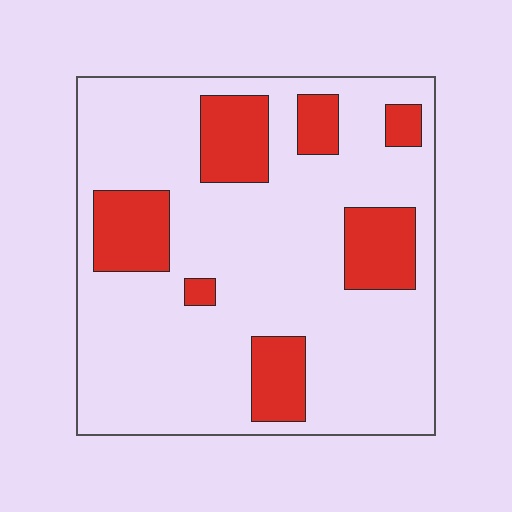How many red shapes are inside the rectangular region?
7.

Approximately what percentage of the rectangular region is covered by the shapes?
Approximately 20%.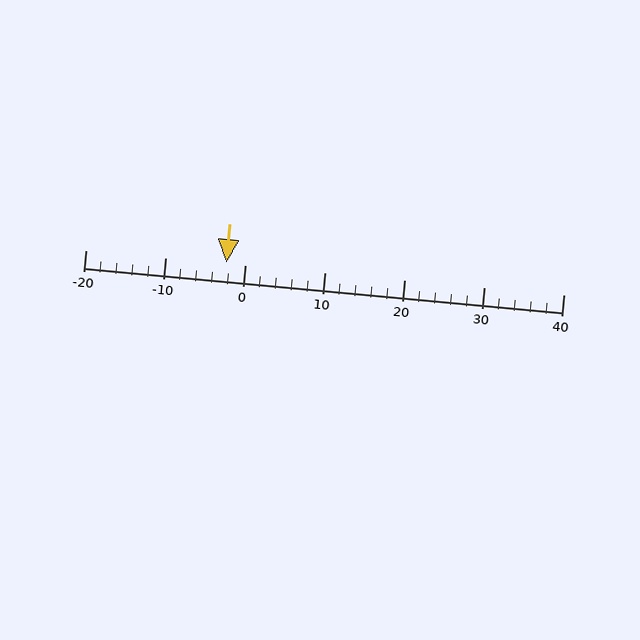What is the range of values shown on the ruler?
The ruler shows values from -20 to 40.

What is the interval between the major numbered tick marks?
The major tick marks are spaced 10 units apart.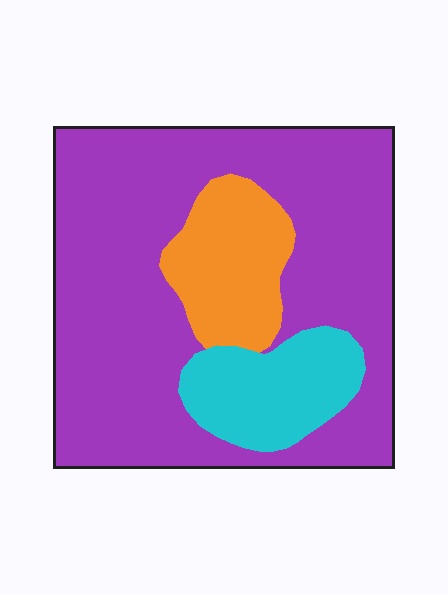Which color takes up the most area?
Purple, at roughly 70%.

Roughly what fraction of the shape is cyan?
Cyan covers about 15% of the shape.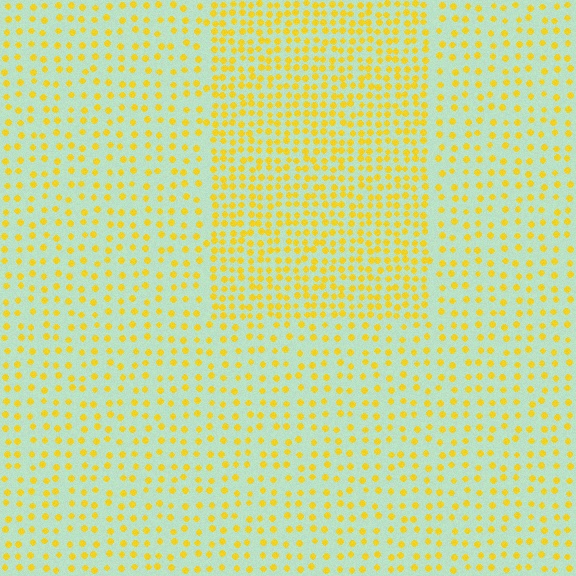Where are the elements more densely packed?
The elements are more densely packed inside the rectangle boundary.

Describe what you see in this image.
The image contains small yellow elements arranged at two different densities. A rectangle-shaped region is visible where the elements are more densely packed than the surrounding area.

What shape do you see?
I see a rectangle.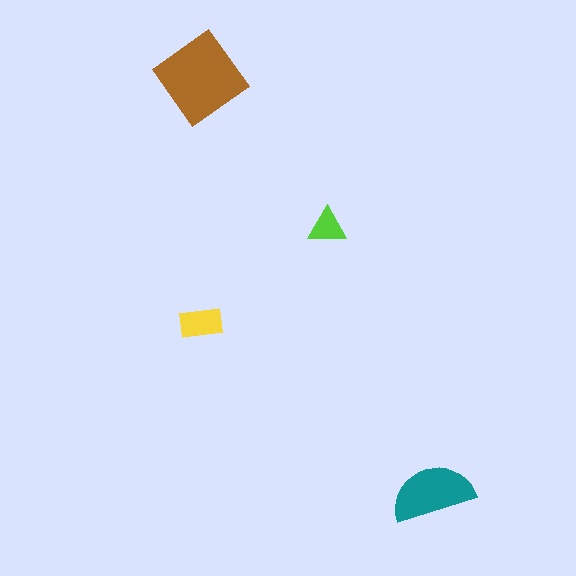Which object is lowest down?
The teal semicircle is bottommost.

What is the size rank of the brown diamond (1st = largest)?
1st.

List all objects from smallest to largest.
The lime triangle, the yellow rectangle, the teal semicircle, the brown diamond.